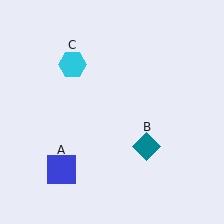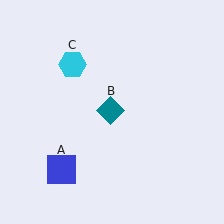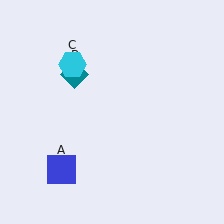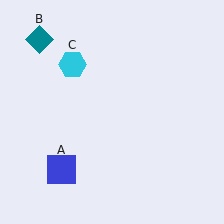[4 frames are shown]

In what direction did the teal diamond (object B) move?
The teal diamond (object B) moved up and to the left.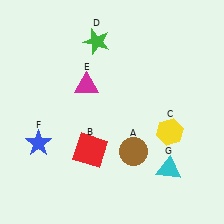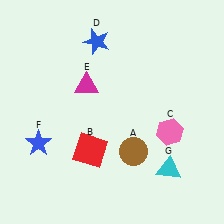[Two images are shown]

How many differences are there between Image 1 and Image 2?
There are 2 differences between the two images.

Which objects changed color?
C changed from yellow to pink. D changed from green to blue.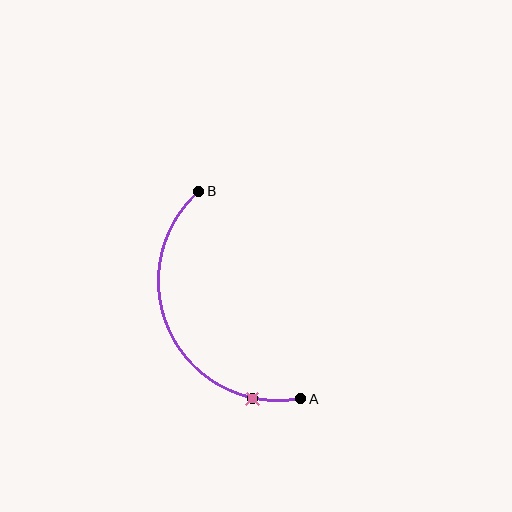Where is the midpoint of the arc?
The arc midpoint is the point on the curve farthest from the straight line joining A and B. It sits to the left of that line.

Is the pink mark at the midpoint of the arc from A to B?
No. The pink mark lies on the arc but is closer to endpoint A. The arc midpoint would be at the point on the curve equidistant along the arc from both A and B.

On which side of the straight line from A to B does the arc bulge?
The arc bulges to the left of the straight line connecting A and B.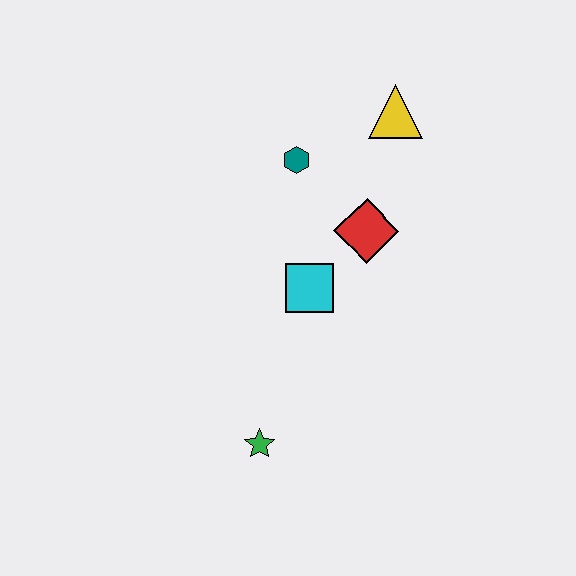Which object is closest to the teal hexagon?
The red diamond is closest to the teal hexagon.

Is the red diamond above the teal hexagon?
No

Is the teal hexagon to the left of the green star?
No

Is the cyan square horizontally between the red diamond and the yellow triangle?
No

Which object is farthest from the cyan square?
The yellow triangle is farthest from the cyan square.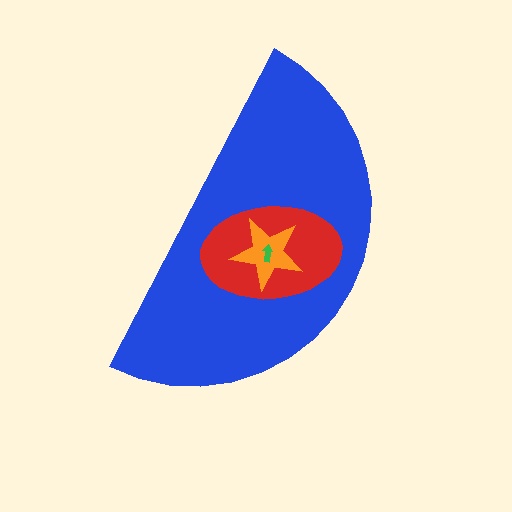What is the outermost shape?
The blue semicircle.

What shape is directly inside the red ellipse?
The orange star.